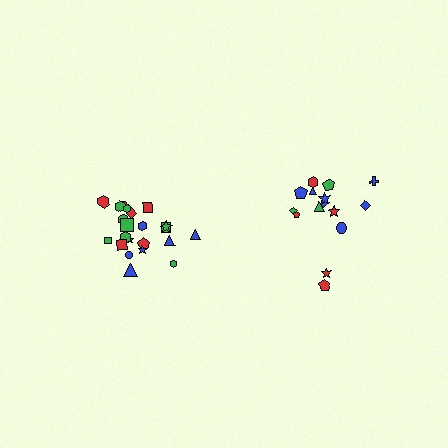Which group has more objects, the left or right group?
The left group.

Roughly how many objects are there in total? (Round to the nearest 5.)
Roughly 35 objects in total.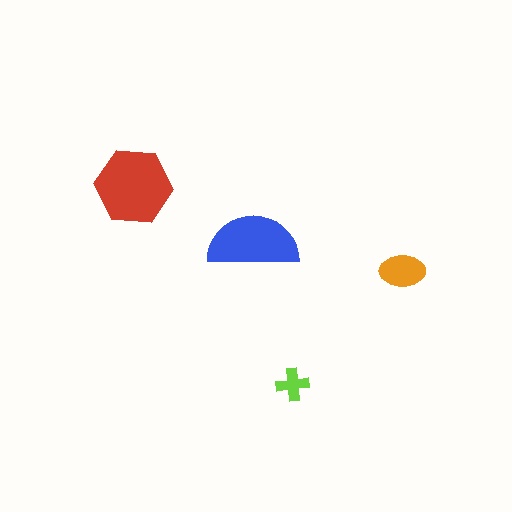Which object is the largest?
The red hexagon.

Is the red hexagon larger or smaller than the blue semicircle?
Larger.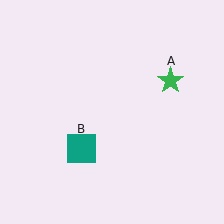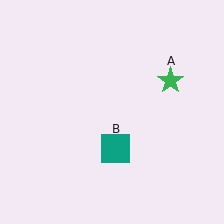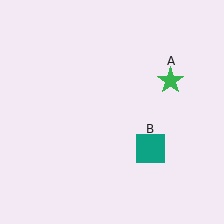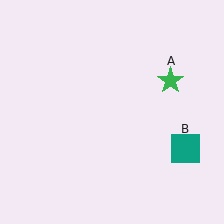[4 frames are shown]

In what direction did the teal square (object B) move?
The teal square (object B) moved right.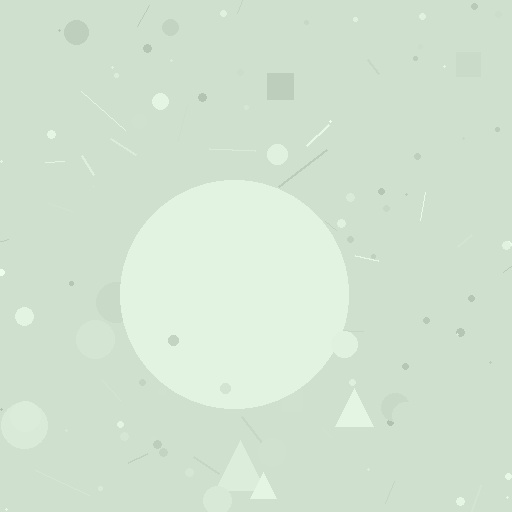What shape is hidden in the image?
A circle is hidden in the image.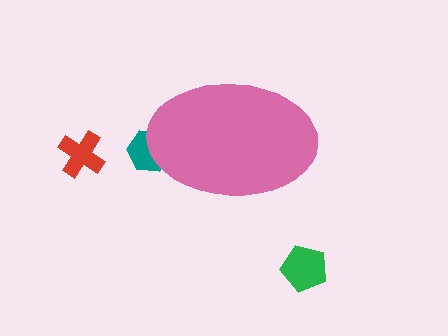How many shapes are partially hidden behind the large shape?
1 shape is partially hidden.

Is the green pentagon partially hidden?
No, the green pentagon is fully visible.